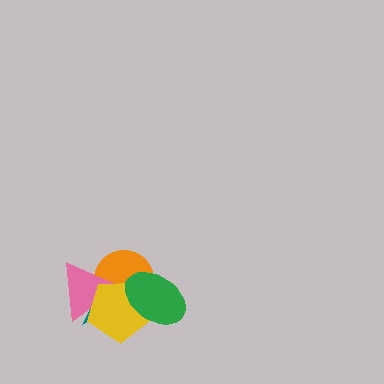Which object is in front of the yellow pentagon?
The green ellipse is in front of the yellow pentagon.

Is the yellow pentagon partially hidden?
Yes, it is partially covered by another shape.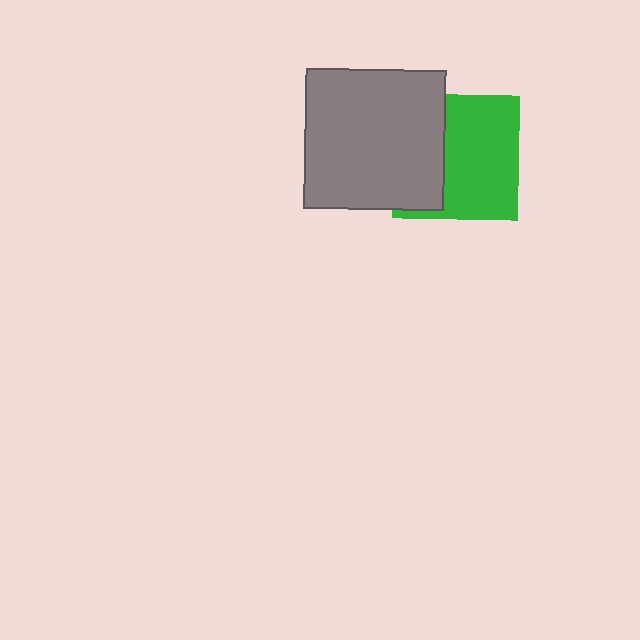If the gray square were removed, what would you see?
You would see the complete green square.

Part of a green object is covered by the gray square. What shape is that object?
It is a square.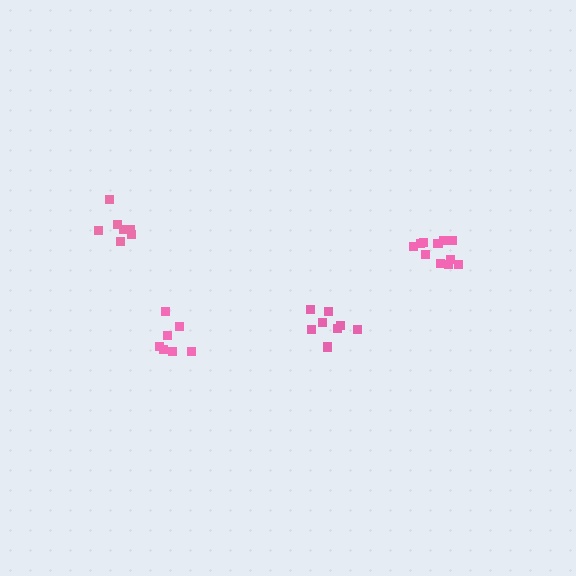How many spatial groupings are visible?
There are 4 spatial groupings.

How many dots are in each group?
Group 1: 8 dots, Group 2: 7 dots, Group 3: 11 dots, Group 4: 7 dots (33 total).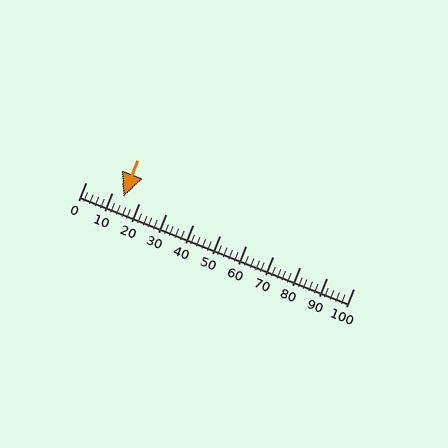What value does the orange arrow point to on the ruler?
The orange arrow points to approximately 14.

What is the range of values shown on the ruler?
The ruler shows values from 0 to 100.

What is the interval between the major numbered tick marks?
The major tick marks are spaced 10 units apart.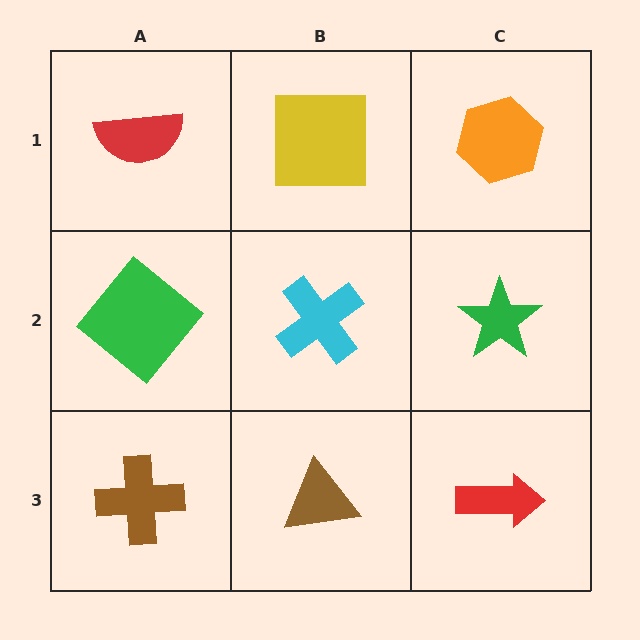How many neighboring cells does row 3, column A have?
2.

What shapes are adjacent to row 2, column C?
An orange hexagon (row 1, column C), a red arrow (row 3, column C), a cyan cross (row 2, column B).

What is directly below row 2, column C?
A red arrow.